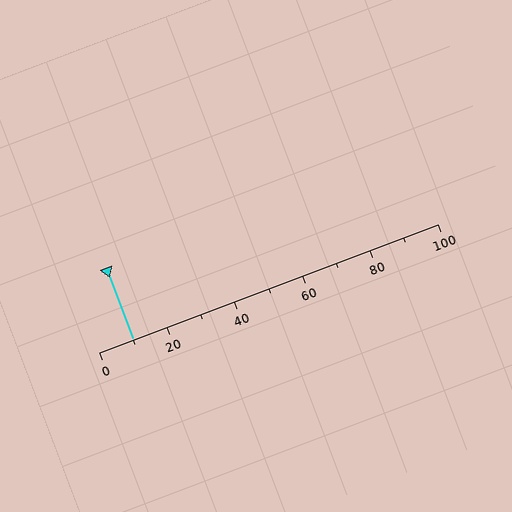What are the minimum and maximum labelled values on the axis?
The axis runs from 0 to 100.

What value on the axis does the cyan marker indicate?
The marker indicates approximately 10.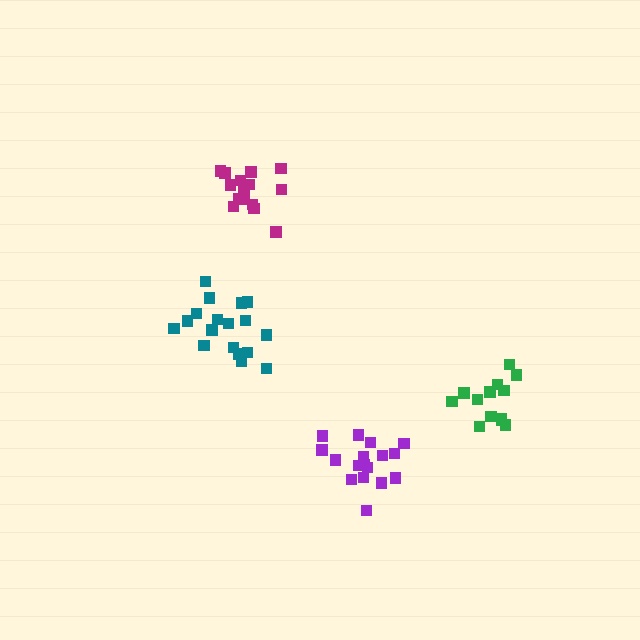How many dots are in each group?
Group 1: 15 dots, Group 2: 13 dots, Group 3: 19 dots, Group 4: 17 dots (64 total).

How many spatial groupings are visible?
There are 4 spatial groupings.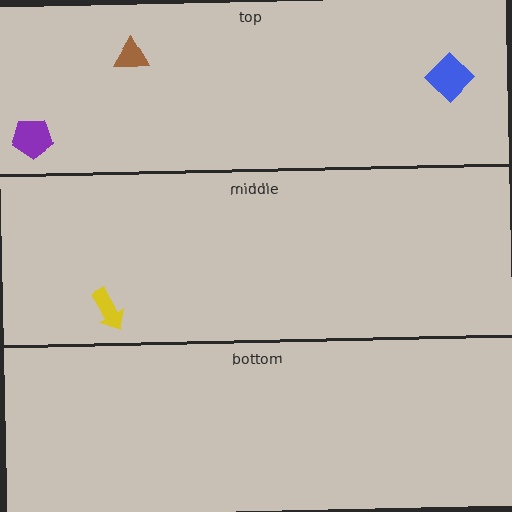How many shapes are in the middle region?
1.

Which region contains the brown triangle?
The top region.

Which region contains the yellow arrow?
The middle region.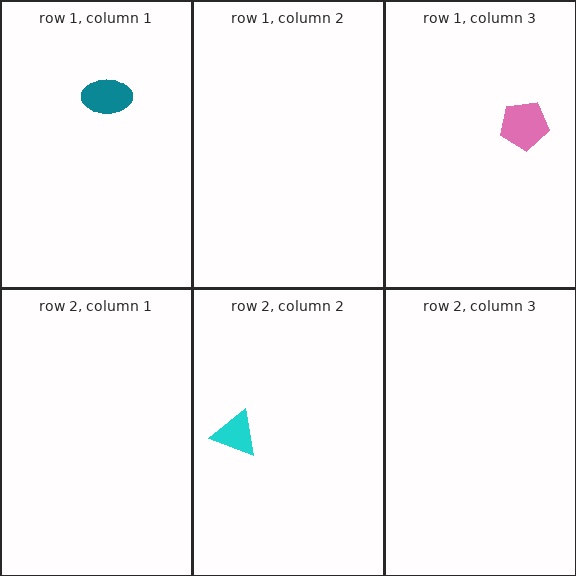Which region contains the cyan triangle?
The row 2, column 2 region.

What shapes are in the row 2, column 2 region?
The cyan triangle.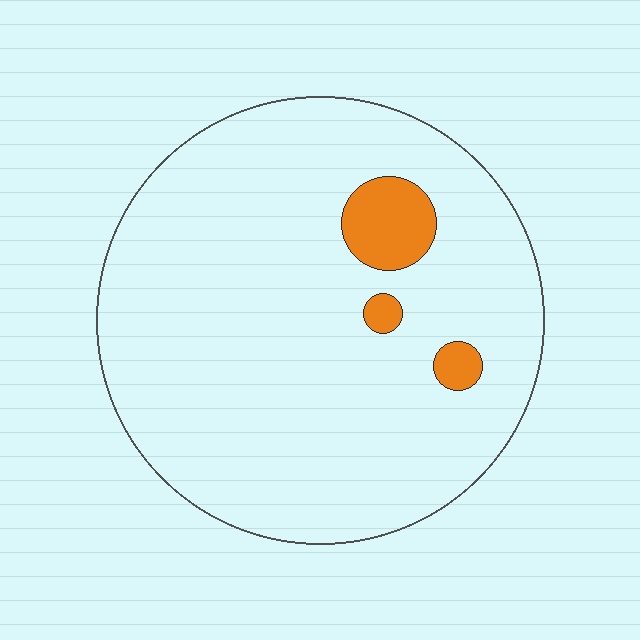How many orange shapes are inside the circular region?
3.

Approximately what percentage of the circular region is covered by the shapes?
Approximately 5%.